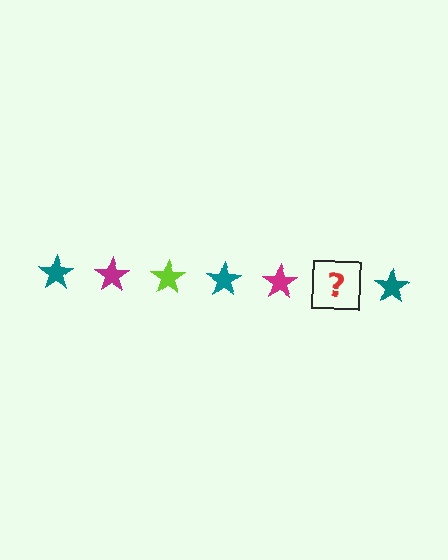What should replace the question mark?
The question mark should be replaced with a lime star.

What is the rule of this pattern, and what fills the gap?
The rule is that the pattern cycles through teal, magenta, lime stars. The gap should be filled with a lime star.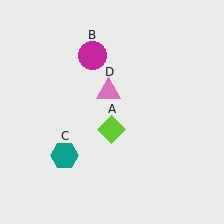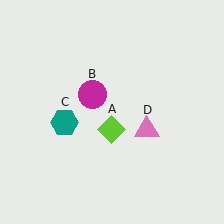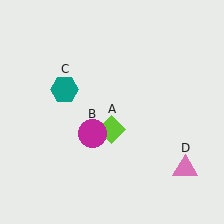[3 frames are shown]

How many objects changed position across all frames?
3 objects changed position: magenta circle (object B), teal hexagon (object C), pink triangle (object D).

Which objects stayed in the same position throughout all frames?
Lime diamond (object A) remained stationary.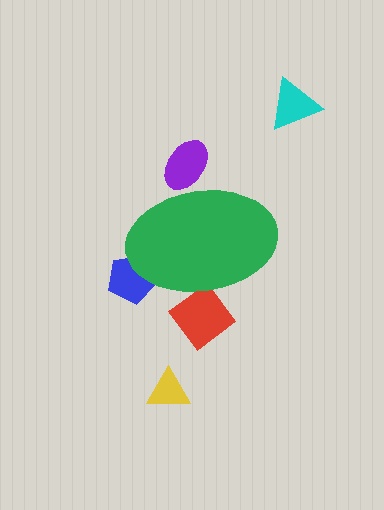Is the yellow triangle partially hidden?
No, the yellow triangle is fully visible.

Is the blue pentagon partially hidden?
Yes, the blue pentagon is partially hidden behind the green ellipse.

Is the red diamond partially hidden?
Yes, the red diamond is partially hidden behind the green ellipse.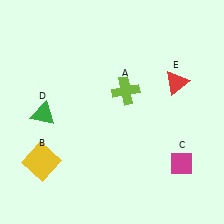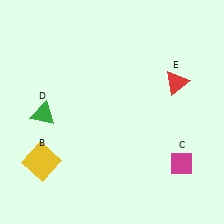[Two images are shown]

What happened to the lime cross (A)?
The lime cross (A) was removed in Image 2. It was in the top-right area of Image 1.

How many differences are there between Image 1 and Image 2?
There is 1 difference between the two images.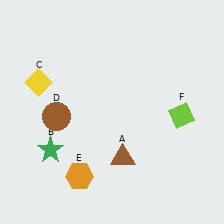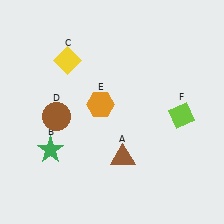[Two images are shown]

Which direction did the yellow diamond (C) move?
The yellow diamond (C) moved right.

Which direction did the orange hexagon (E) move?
The orange hexagon (E) moved up.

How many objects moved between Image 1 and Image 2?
2 objects moved between the two images.